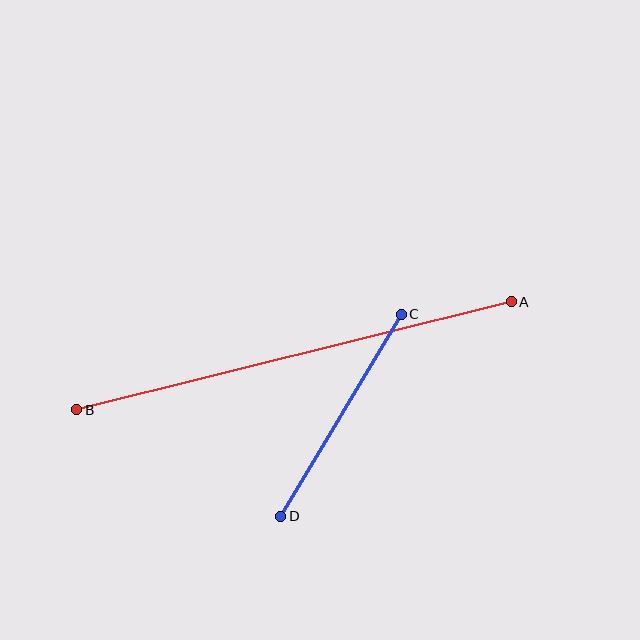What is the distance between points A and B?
The distance is approximately 448 pixels.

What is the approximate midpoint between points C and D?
The midpoint is at approximately (341, 415) pixels.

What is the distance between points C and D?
The distance is approximately 235 pixels.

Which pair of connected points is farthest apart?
Points A and B are farthest apart.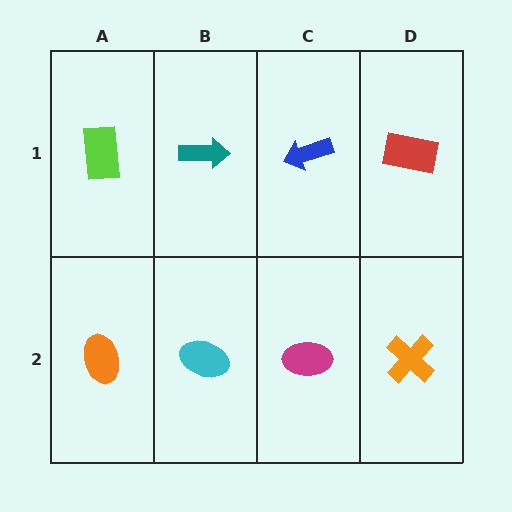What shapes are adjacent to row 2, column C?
A blue arrow (row 1, column C), a cyan ellipse (row 2, column B), an orange cross (row 2, column D).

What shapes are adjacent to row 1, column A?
An orange ellipse (row 2, column A), a teal arrow (row 1, column B).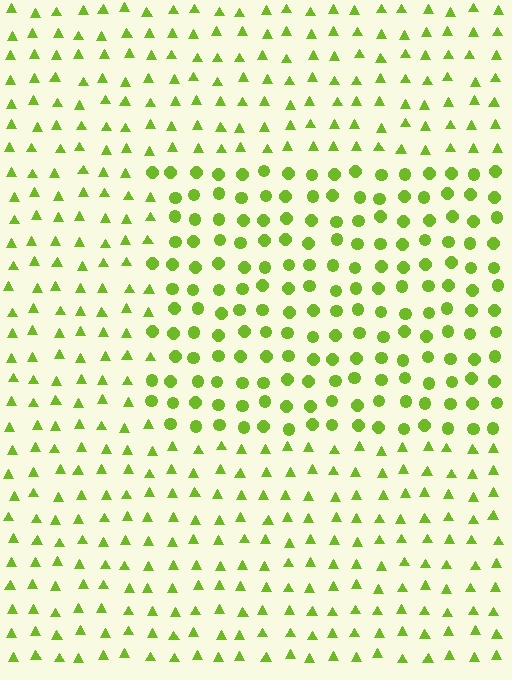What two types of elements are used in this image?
The image uses circles inside the rectangle region and triangles outside it.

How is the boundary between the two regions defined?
The boundary is defined by a change in element shape: circles inside vs. triangles outside. All elements share the same color and spacing.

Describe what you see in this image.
The image is filled with small lime elements arranged in a uniform grid. A rectangle-shaped region contains circles, while the surrounding area contains triangles. The boundary is defined purely by the change in element shape.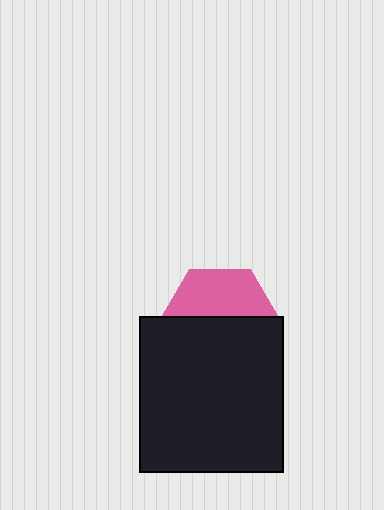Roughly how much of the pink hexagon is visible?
A small part of it is visible (roughly 41%).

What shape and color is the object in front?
The object in front is a black rectangle.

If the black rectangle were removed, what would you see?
You would see the complete pink hexagon.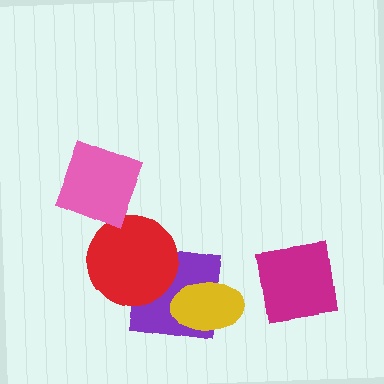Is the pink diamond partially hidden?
No, no other shape covers it.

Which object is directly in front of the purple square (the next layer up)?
The red circle is directly in front of the purple square.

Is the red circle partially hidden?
Yes, it is partially covered by another shape.